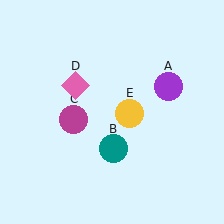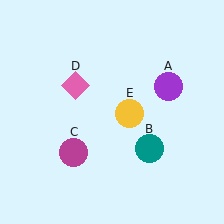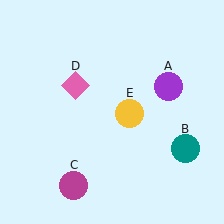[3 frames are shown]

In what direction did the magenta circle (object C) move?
The magenta circle (object C) moved down.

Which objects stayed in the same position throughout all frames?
Purple circle (object A) and pink diamond (object D) and yellow circle (object E) remained stationary.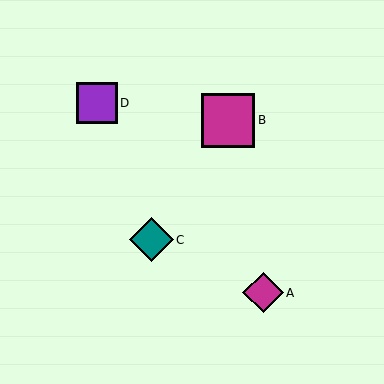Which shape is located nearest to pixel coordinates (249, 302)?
The magenta diamond (labeled A) at (263, 293) is nearest to that location.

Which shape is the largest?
The magenta square (labeled B) is the largest.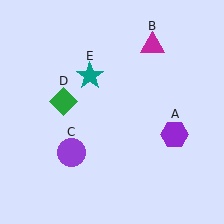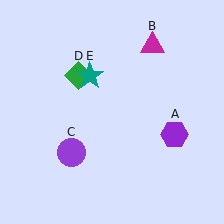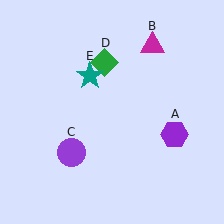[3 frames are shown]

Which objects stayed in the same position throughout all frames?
Purple hexagon (object A) and magenta triangle (object B) and purple circle (object C) and teal star (object E) remained stationary.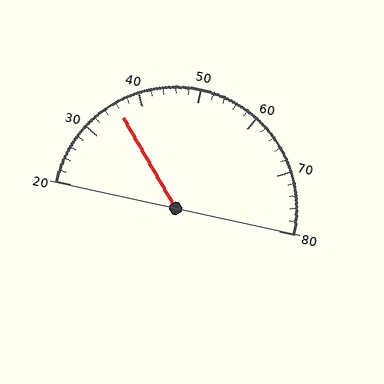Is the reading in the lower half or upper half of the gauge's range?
The reading is in the lower half of the range (20 to 80).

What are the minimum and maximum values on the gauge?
The gauge ranges from 20 to 80.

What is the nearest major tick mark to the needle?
The nearest major tick mark is 40.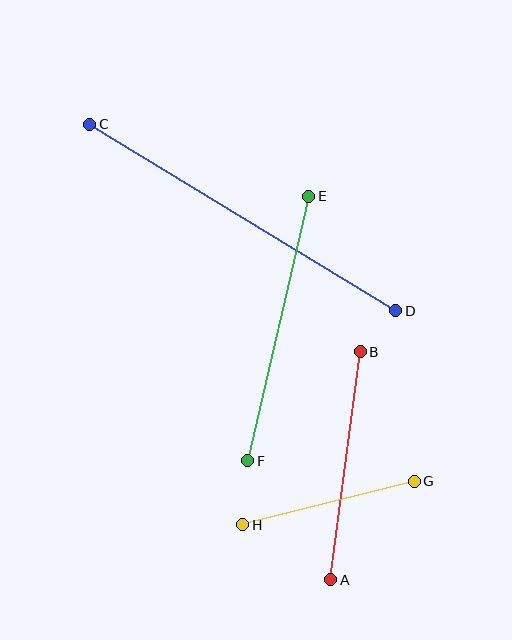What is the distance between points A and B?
The distance is approximately 230 pixels.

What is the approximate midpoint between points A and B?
The midpoint is at approximately (346, 466) pixels.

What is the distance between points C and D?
The distance is approximately 358 pixels.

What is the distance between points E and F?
The distance is approximately 271 pixels.